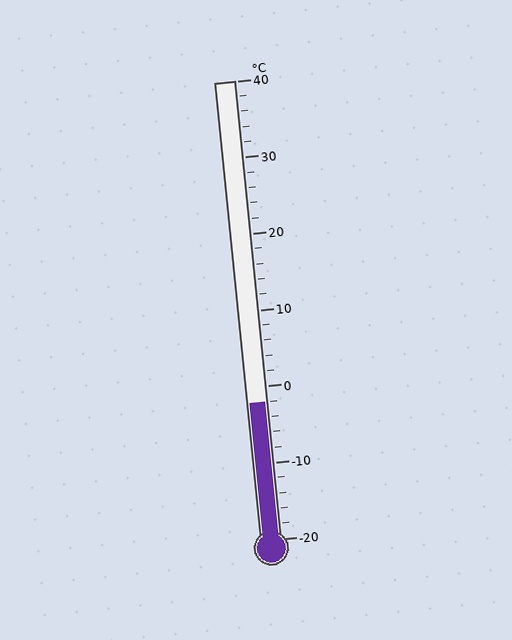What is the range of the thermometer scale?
The thermometer scale ranges from -20°C to 40°C.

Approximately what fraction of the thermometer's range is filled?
The thermometer is filled to approximately 30% of its range.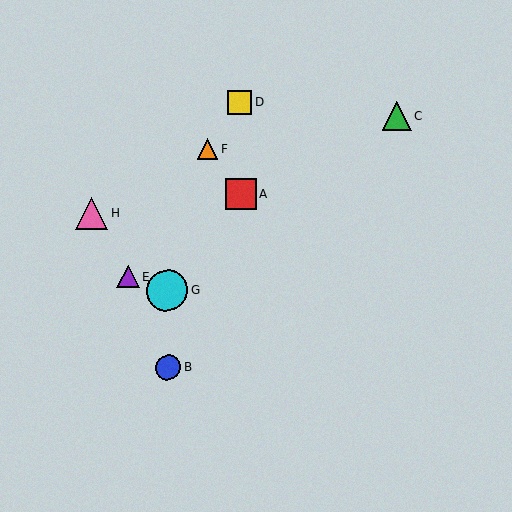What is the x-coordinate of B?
Object B is at x≈168.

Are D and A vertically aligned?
Yes, both are at x≈240.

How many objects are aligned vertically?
2 objects (A, D) are aligned vertically.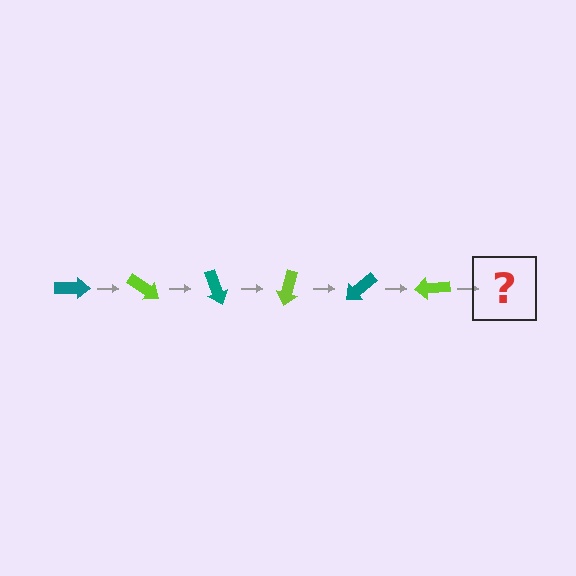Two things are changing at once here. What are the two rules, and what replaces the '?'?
The two rules are that it rotates 35 degrees each step and the color cycles through teal and lime. The '?' should be a teal arrow, rotated 210 degrees from the start.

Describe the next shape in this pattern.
It should be a teal arrow, rotated 210 degrees from the start.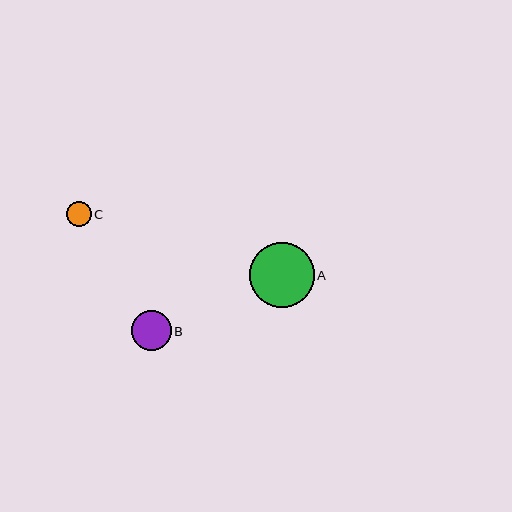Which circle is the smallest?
Circle C is the smallest with a size of approximately 25 pixels.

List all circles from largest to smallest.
From largest to smallest: A, B, C.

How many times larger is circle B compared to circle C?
Circle B is approximately 1.6 times the size of circle C.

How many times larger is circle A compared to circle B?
Circle A is approximately 1.6 times the size of circle B.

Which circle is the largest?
Circle A is the largest with a size of approximately 65 pixels.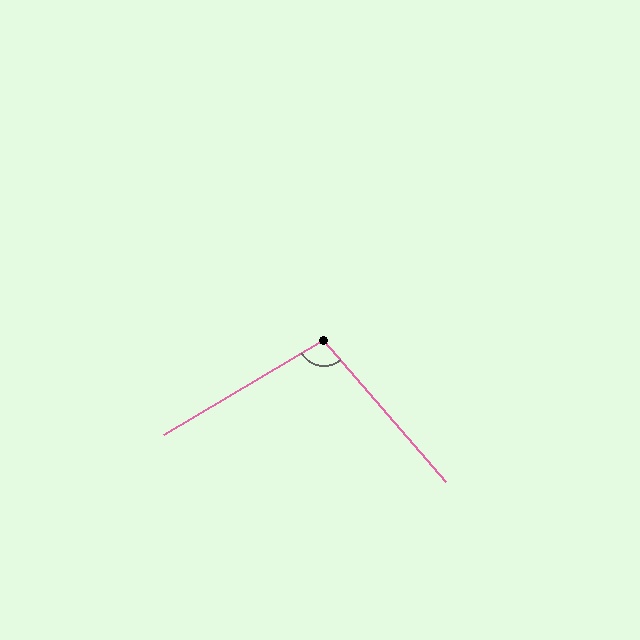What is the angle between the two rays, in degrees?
Approximately 100 degrees.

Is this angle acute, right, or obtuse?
It is obtuse.